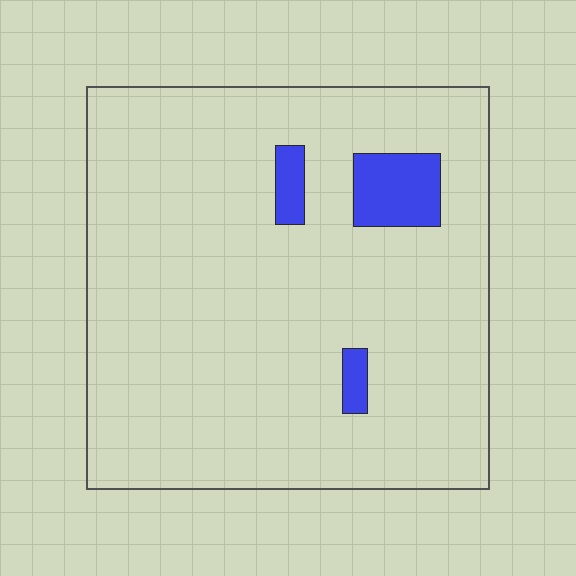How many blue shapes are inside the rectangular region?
3.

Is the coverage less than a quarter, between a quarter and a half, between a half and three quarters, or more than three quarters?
Less than a quarter.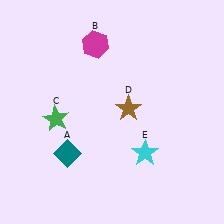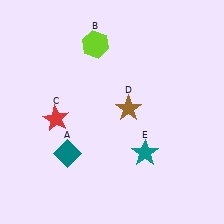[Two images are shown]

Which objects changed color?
B changed from magenta to lime. C changed from green to red. E changed from cyan to teal.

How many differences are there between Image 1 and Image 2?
There are 3 differences between the two images.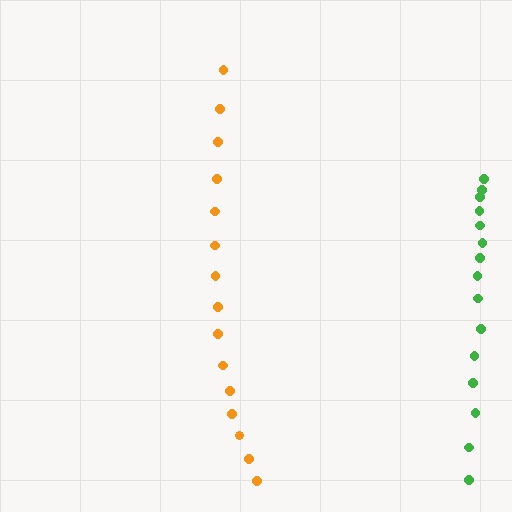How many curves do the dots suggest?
There are 2 distinct paths.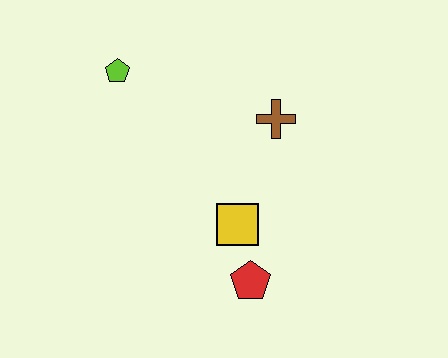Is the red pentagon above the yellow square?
No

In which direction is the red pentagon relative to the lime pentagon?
The red pentagon is below the lime pentagon.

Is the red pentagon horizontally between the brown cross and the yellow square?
Yes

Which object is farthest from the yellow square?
The lime pentagon is farthest from the yellow square.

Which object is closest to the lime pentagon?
The brown cross is closest to the lime pentagon.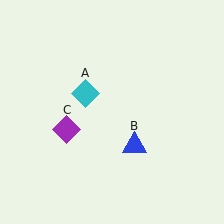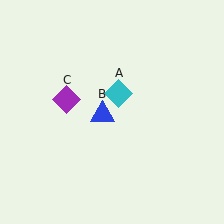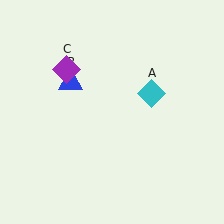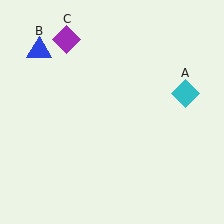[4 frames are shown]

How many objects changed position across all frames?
3 objects changed position: cyan diamond (object A), blue triangle (object B), purple diamond (object C).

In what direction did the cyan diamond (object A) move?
The cyan diamond (object A) moved right.